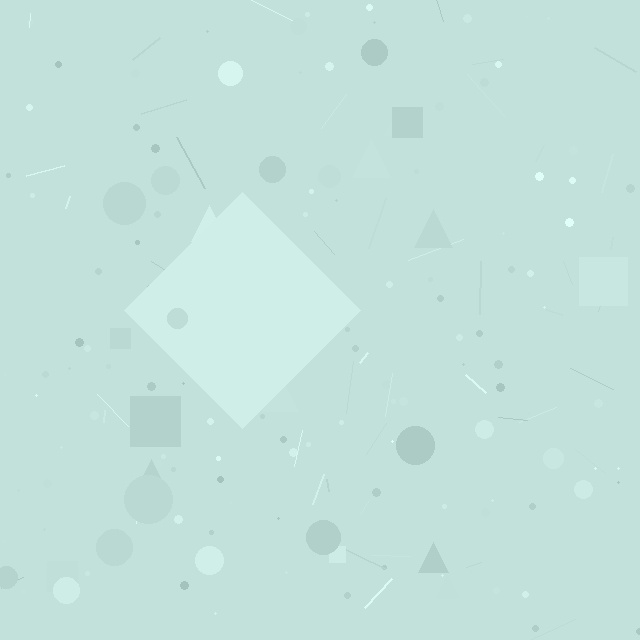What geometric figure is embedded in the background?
A diamond is embedded in the background.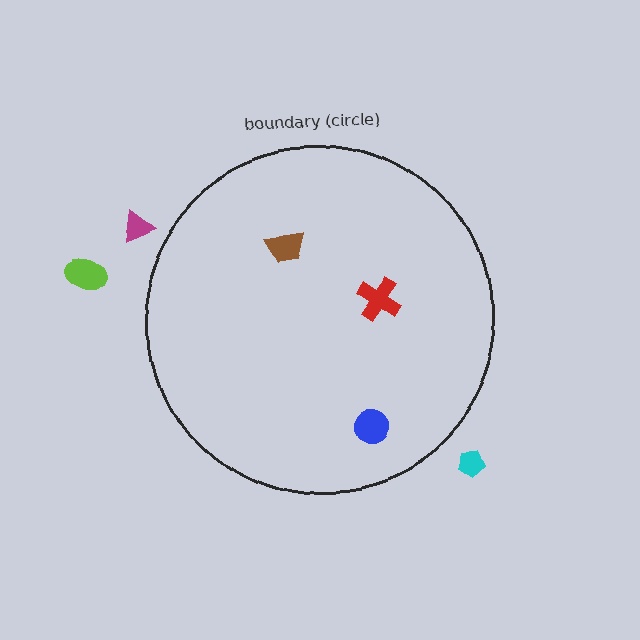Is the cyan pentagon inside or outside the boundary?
Outside.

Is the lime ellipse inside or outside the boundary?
Outside.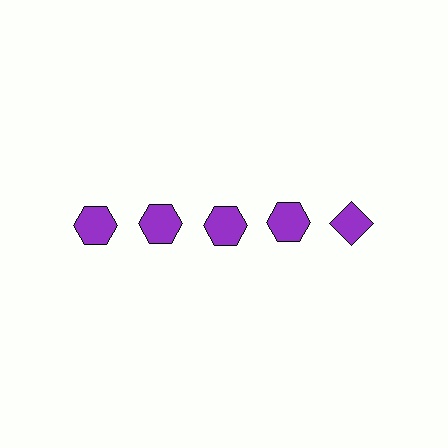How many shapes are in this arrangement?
There are 5 shapes arranged in a grid pattern.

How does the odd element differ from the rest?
It has a different shape: diamond instead of hexagon.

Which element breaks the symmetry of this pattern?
The purple diamond in the top row, rightmost column breaks the symmetry. All other shapes are purple hexagons.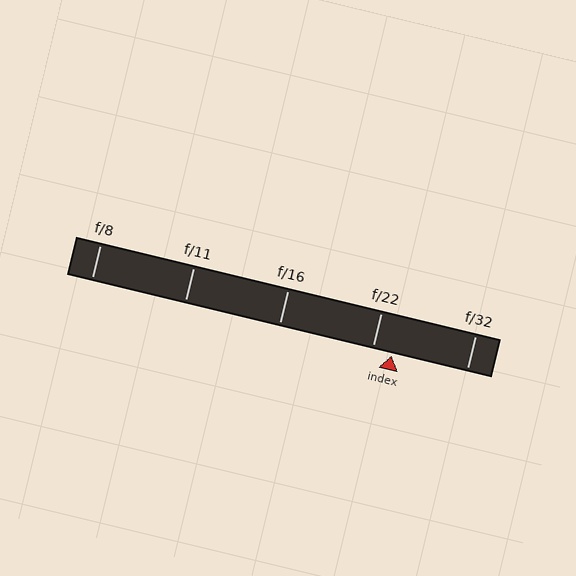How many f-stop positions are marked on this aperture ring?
There are 5 f-stop positions marked.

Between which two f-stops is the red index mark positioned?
The index mark is between f/22 and f/32.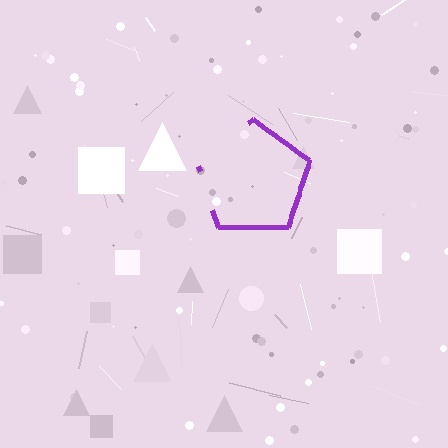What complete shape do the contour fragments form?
The contour fragments form a pentagon.